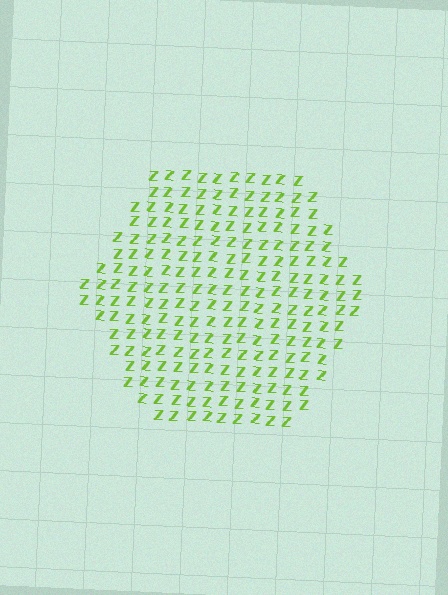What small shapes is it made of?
It is made of small letter Z's.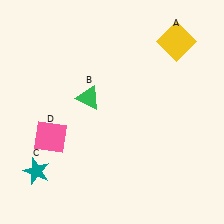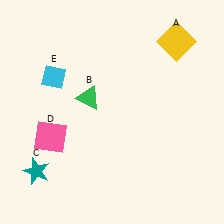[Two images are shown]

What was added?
A cyan diamond (E) was added in Image 2.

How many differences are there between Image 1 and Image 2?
There is 1 difference between the two images.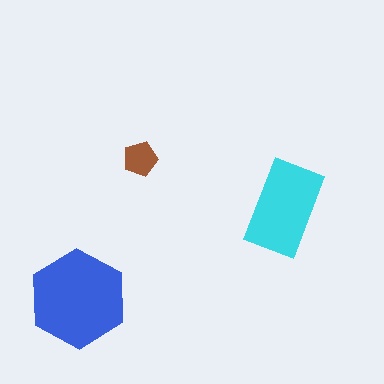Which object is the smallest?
The brown pentagon.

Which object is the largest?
The blue hexagon.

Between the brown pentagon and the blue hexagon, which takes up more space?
The blue hexagon.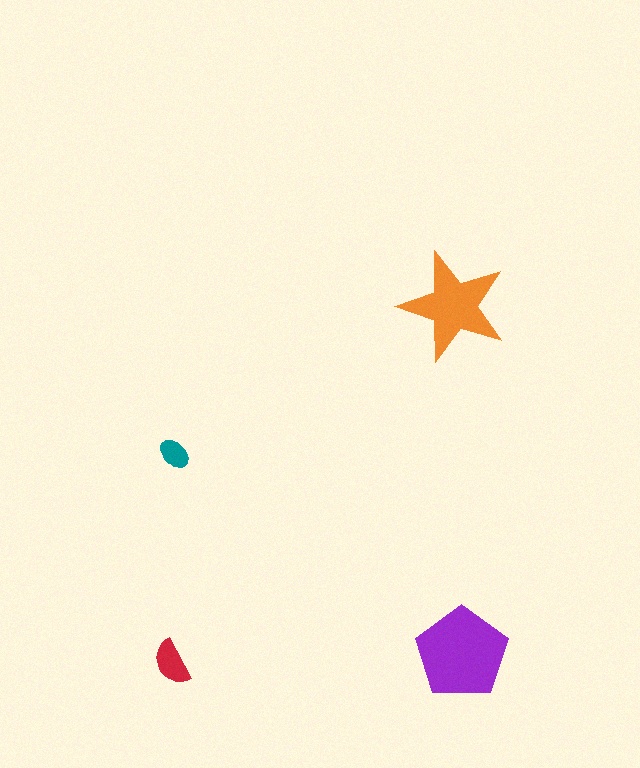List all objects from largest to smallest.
The purple pentagon, the orange star, the red semicircle, the teal ellipse.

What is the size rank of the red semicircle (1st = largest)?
3rd.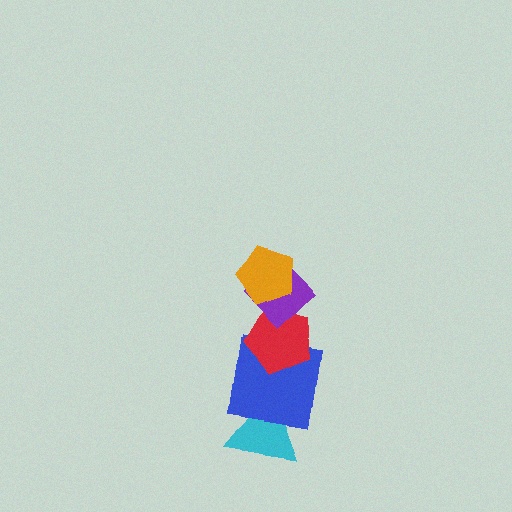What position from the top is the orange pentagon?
The orange pentagon is 1st from the top.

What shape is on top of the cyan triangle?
The blue square is on top of the cyan triangle.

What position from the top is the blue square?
The blue square is 4th from the top.